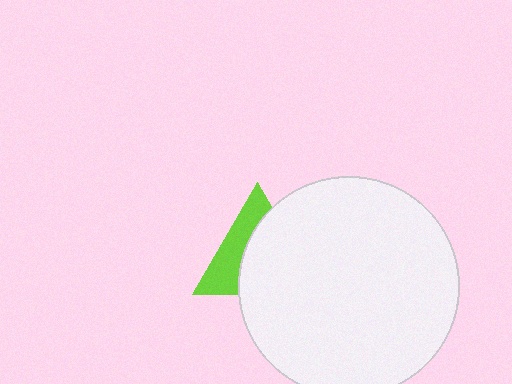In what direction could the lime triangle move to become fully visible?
The lime triangle could move left. That would shift it out from behind the white circle entirely.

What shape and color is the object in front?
The object in front is a white circle.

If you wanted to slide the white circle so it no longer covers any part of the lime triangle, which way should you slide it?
Slide it right — that is the most direct way to separate the two shapes.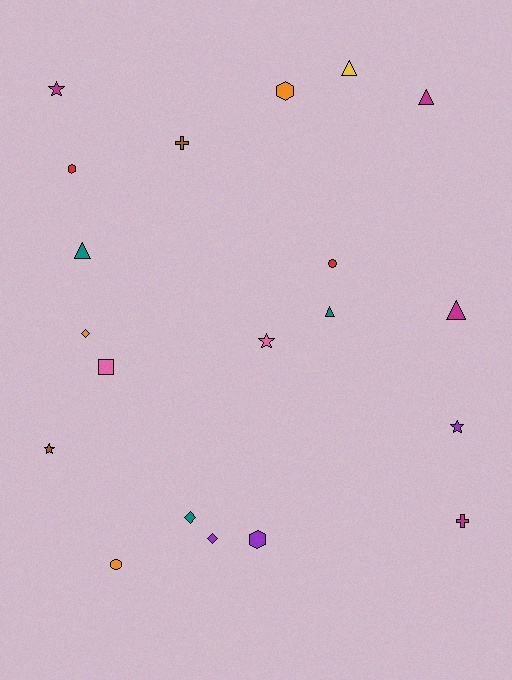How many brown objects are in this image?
There are 2 brown objects.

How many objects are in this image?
There are 20 objects.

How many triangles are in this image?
There are 5 triangles.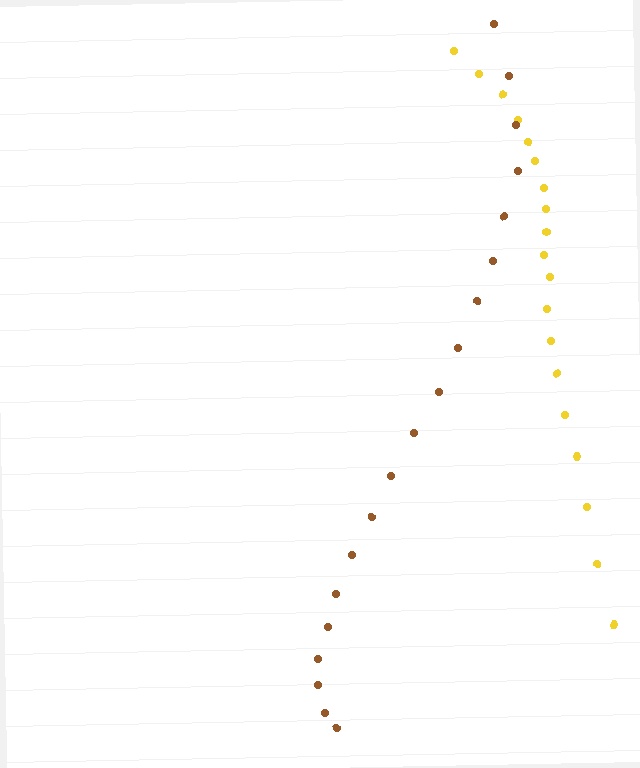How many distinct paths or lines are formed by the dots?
There are 2 distinct paths.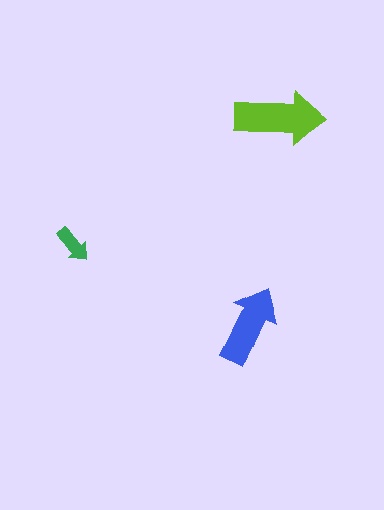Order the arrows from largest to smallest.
the lime one, the blue one, the green one.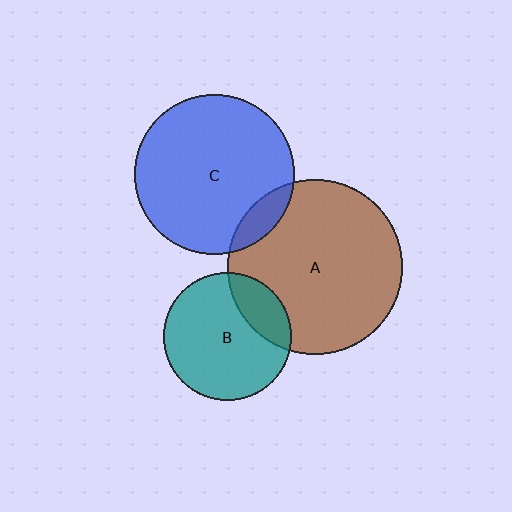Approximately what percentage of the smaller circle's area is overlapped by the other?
Approximately 20%.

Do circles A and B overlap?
Yes.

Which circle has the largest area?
Circle A (brown).